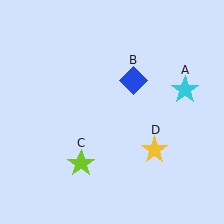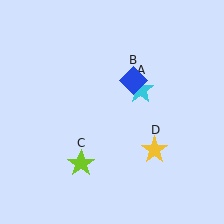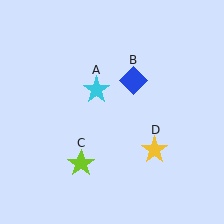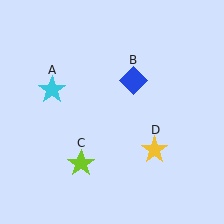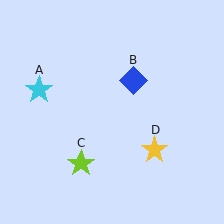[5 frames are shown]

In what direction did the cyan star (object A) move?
The cyan star (object A) moved left.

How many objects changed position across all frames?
1 object changed position: cyan star (object A).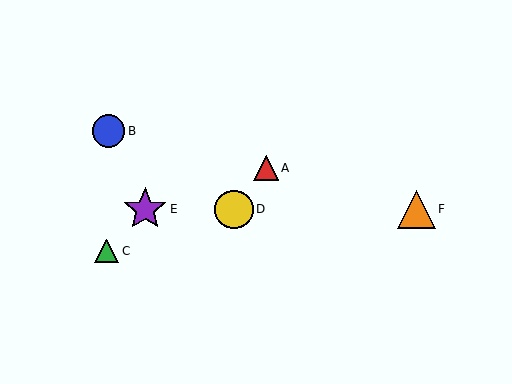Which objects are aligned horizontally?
Objects D, E, F are aligned horizontally.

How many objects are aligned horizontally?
3 objects (D, E, F) are aligned horizontally.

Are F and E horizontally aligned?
Yes, both are at y≈209.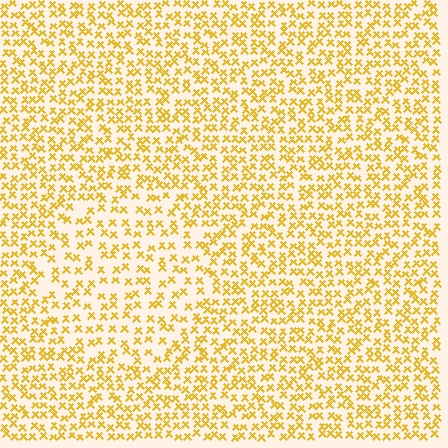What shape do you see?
I see a circle.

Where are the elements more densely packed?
The elements are more densely packed outside the circle boundary.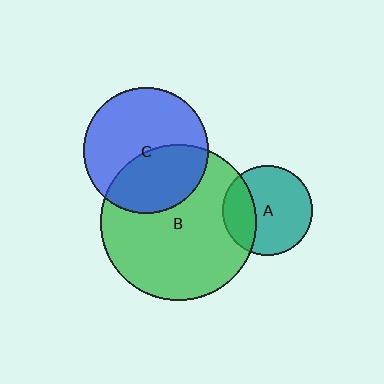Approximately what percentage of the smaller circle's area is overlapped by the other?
Approximately 40%.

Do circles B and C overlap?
Yes.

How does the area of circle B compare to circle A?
Approximately 3.0 times.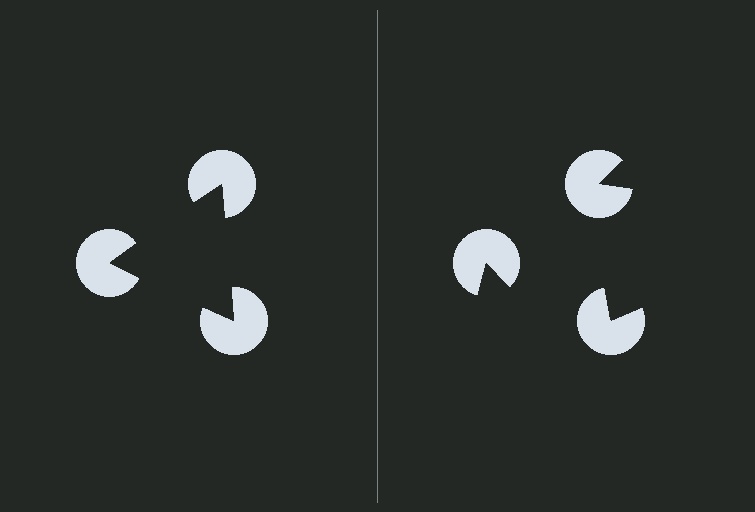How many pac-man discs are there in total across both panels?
6 — 3 on each side.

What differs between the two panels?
The pac-man discs are positioned identically on both sides; only the wedge orientations differ. On the left they align to a triangle; on the right they are misaligned.